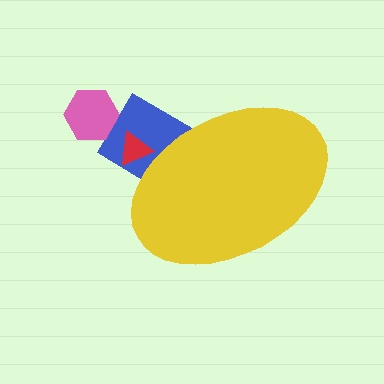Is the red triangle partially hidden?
Yes, the red triangle is partially hidden behind the yellow ellipse.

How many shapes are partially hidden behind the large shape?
2 shapes are partially hidden.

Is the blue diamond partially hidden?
Yes, the blue diamond is partially hidden behind the yellow ellipse.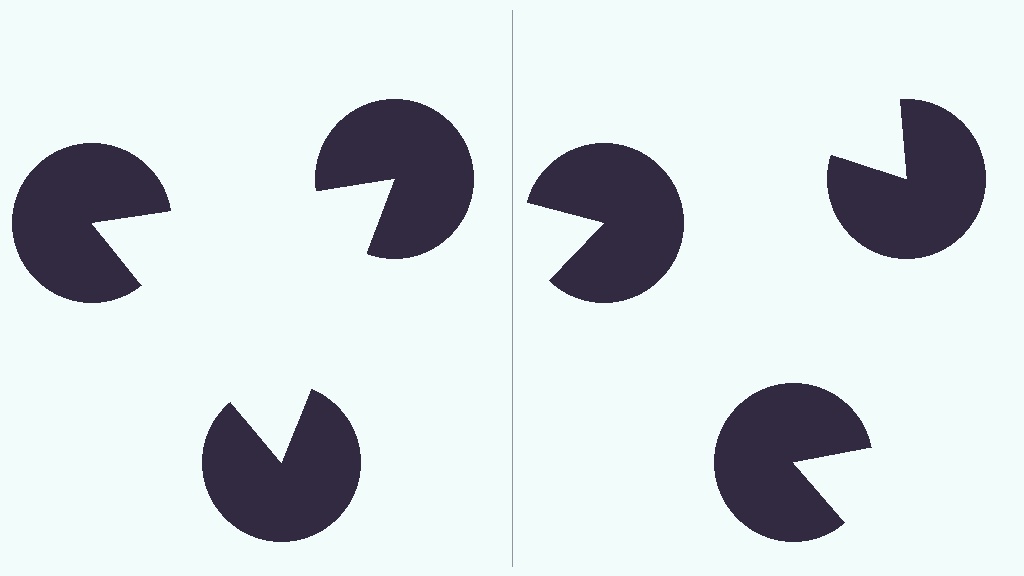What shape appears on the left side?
An illusory triangle.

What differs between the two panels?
The pac-man discs are positioned identically on both sides; only the wedge orientations differ. On the left they align to a triangle; on the right they are misaligned.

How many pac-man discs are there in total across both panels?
6 — 3 on each side.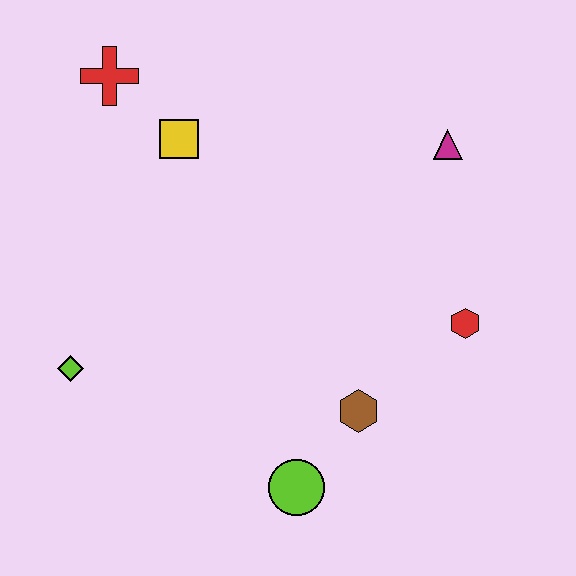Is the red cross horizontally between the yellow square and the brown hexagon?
No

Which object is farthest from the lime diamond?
The magenta triangle is farthest from the lime diamond.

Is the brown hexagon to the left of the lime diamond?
No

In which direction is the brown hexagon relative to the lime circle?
The brown hexagon is above the lime circle.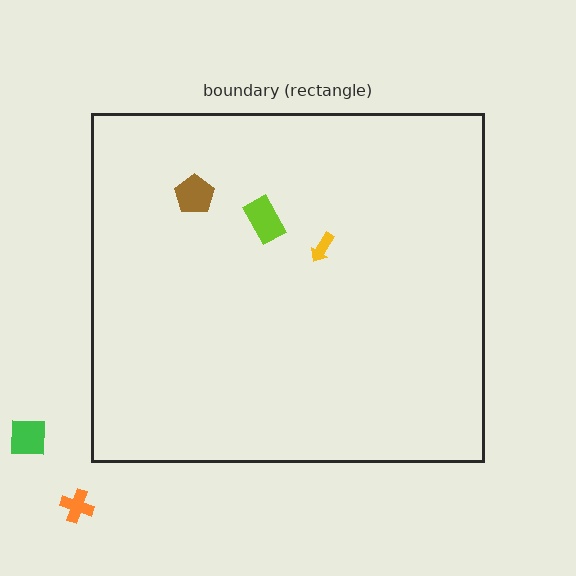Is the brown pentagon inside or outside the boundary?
Inside.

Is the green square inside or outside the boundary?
Outside.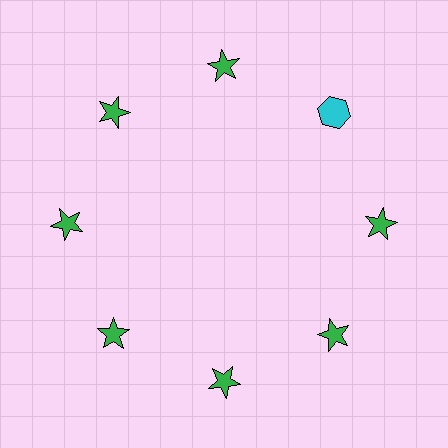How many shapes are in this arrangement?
There are 8 shapes arranged in a ring pattern.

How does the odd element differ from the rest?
It differs in both color (cyan instead of green) and shape (hexagon instead of star).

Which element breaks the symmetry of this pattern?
The cyan hexagon at roughly the 2 o'clock position breaks the symmetry. All other shapes are green stars.